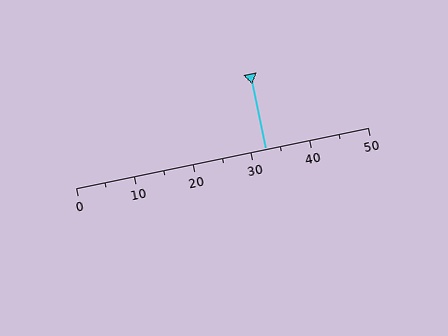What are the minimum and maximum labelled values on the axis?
The axis runs from 0 to 50.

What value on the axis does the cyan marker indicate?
The marker indicates approximately 32.5.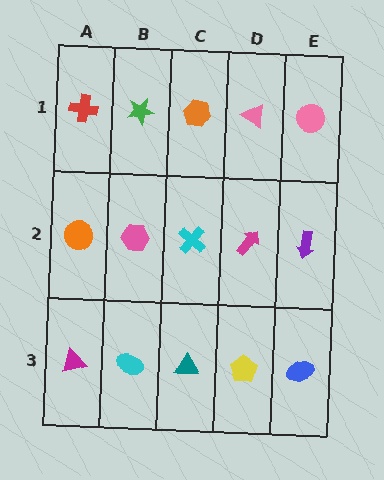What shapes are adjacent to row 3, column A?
An orange circle (row 2, column A), a cyan ellipse (row 3, column B).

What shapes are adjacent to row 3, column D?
A magenta arrow (row 2, column D), a teal triangle (row 3, column C), a blue ellipse (row 3, column E).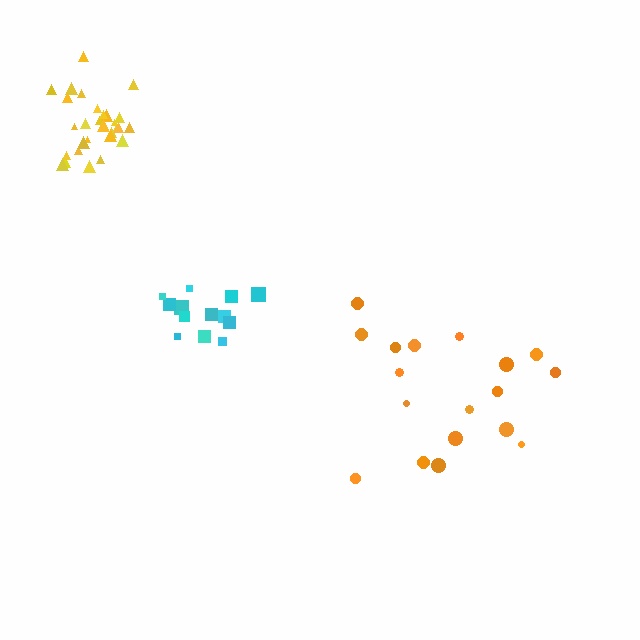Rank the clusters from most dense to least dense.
yellow, cyan, orange.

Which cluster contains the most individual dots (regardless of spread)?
Yellow (29).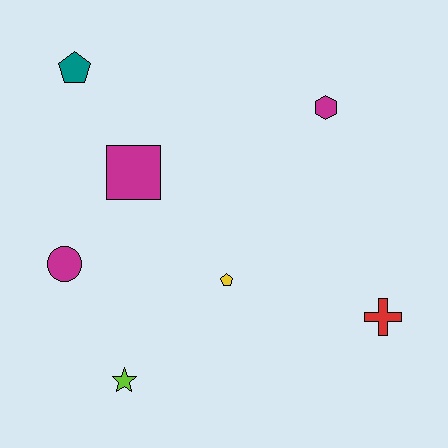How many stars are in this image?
There is 1 star.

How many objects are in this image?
There are 7 objects.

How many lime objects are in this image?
There is 1 lime object.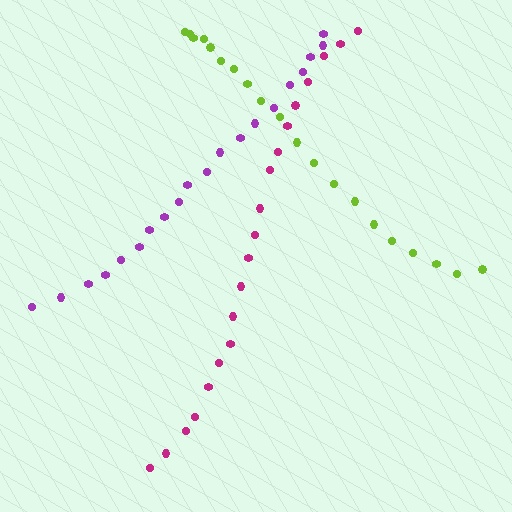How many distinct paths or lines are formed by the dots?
There are 3 distinct paths.